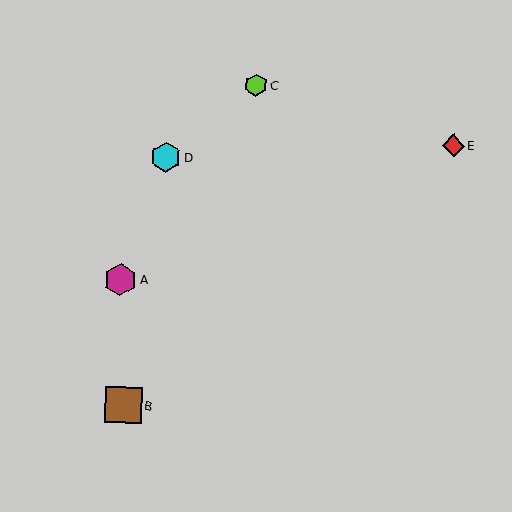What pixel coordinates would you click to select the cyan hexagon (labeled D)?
Click at (166, 157) to select the cyan hexagon D.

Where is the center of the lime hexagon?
The center of the lime hexagon is at (256, 85).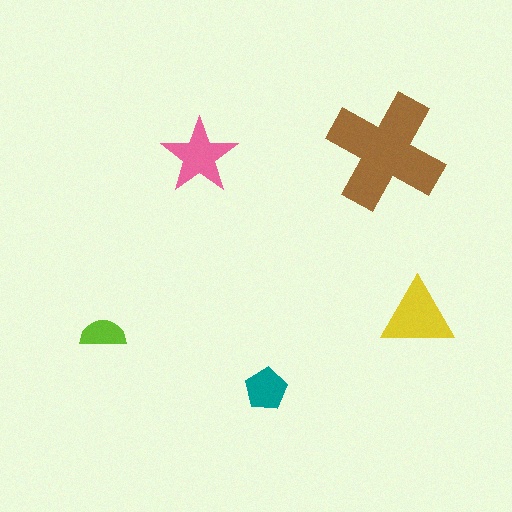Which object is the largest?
The brown cross.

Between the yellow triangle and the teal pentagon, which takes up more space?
The yellow triangle.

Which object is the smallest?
The lime semicircle.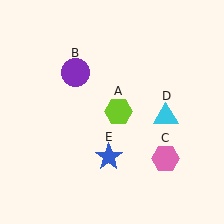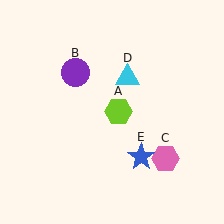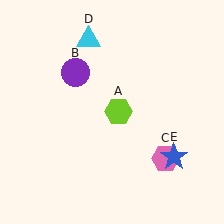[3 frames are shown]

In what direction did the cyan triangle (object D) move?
The cyan triangle (object D) moved up and to the left.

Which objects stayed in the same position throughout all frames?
Lime hexagon (object A) and purple circle (object B) and pink hexagon (object C) remained stationary.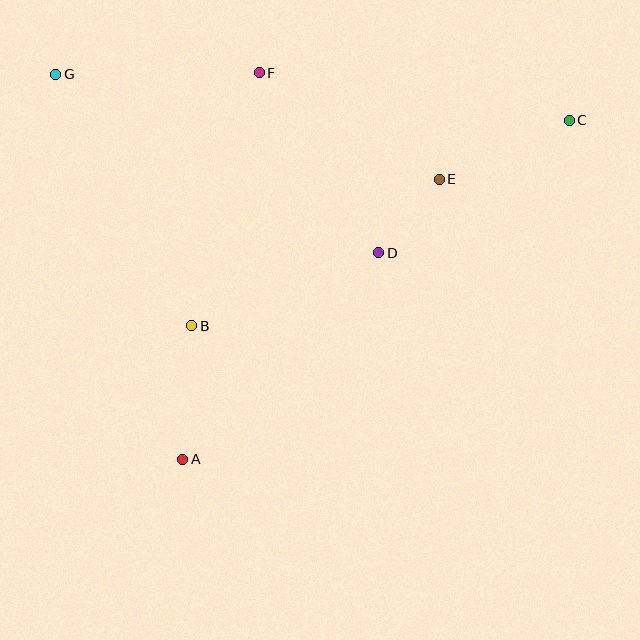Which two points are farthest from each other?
Points C and G are farthest from each other.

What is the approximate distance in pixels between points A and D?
The distance between A and D is approximately 285 pixels.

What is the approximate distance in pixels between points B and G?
The distance between B and G is approximately 286 pixels.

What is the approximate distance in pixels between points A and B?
The distance between A and B is approximately 134 pixels.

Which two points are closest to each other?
Points D and E are closest to each other.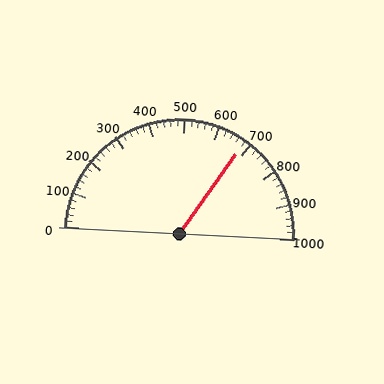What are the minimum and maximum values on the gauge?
The gauge ranges from 0 to 1000.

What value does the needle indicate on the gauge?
The needle indicates approximately 680.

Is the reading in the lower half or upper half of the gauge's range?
The reading is in the upper half of the range (0 to 1000).